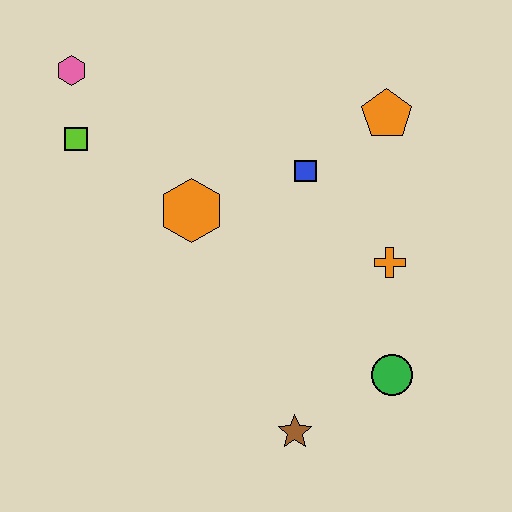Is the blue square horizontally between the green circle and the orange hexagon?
Yes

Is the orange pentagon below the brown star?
No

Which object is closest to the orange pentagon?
The blue square is closest to the orange pentagon.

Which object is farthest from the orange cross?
The pink hexagon is farthest from the orange cross.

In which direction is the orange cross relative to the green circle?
The orange cross is above the green circle.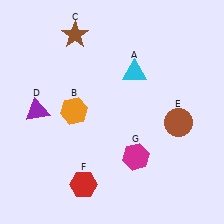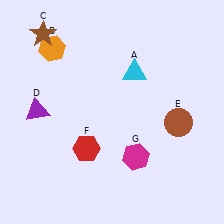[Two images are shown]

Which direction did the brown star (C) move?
The brown star (C) moved left.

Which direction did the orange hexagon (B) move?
The orange hexagon (B) moved up.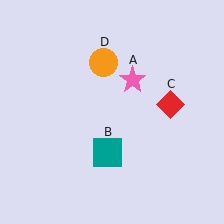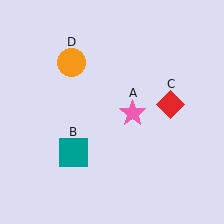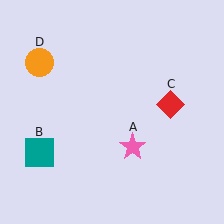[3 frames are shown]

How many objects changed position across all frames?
3 objects changed position: pink star (object A), teal square (object B), orange circle (object D).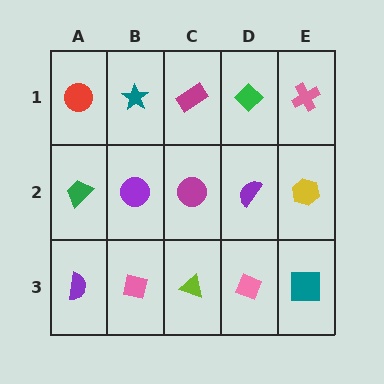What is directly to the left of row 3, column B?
A purple semicircle.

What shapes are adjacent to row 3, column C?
A magenta circle (row 2, column C), a pink square (row 3, column B), a pink diamond (row 3, column D).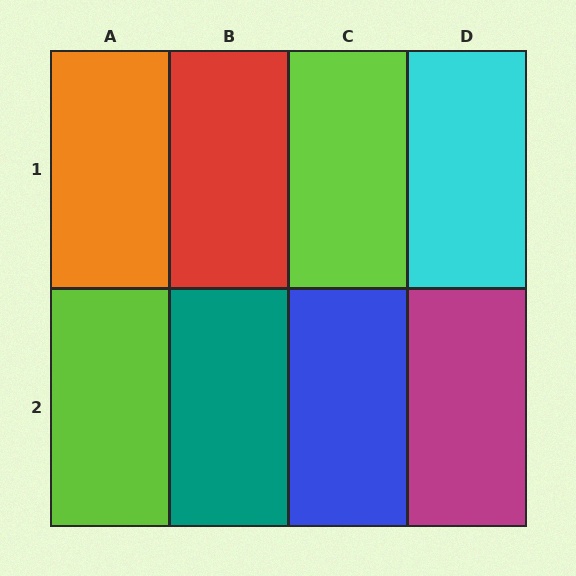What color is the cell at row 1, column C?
Lime.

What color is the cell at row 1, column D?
Cyan.